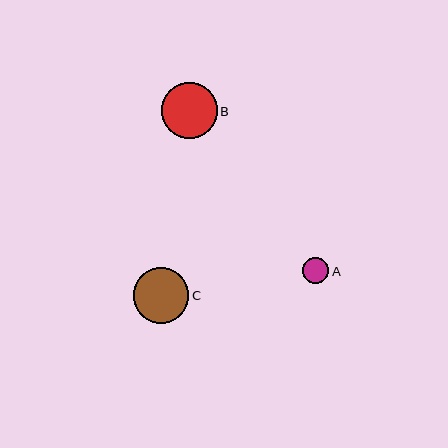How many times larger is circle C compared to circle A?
Circle C is approximately 2.1 times the size of circle A.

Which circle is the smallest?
Circle A is the smallest with a size of approximately 26 pixels.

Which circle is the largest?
Circle C is the largest with a size of approximately 56 pixels.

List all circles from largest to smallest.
From largest to smallest: C, B, A.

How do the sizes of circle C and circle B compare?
Circle C and circle B are approximately the same size.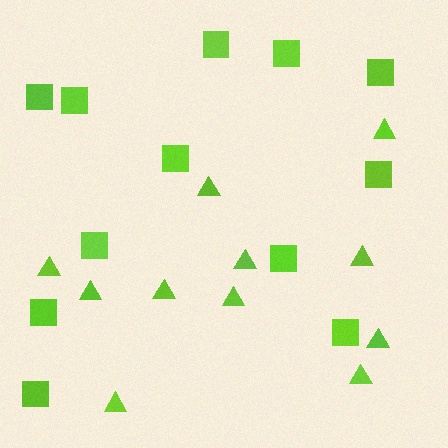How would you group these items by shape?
There are 2 groups: one group of squares (12) and one group of triangles (11).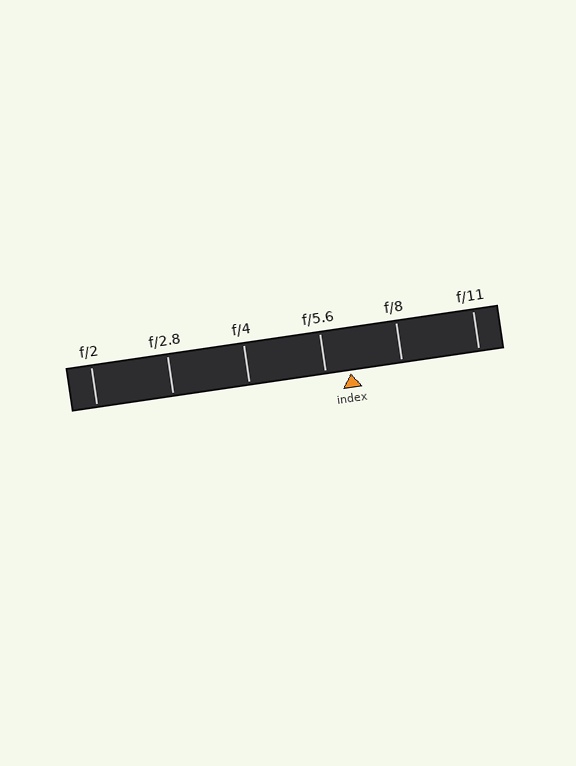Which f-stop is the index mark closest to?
The index mark is closest to f/5.6.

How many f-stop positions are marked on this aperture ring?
There are 6 f-stop positions marked.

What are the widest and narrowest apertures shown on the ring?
The widest aperture shown is f/2 and the narrowest is f/11.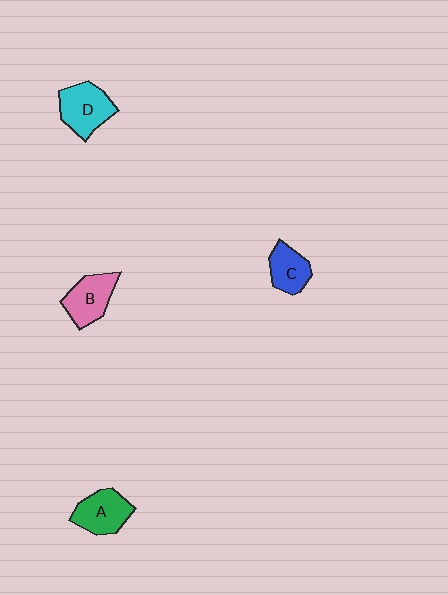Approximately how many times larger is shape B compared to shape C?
Approximately 1.2 times.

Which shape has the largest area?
Shape D (cyan).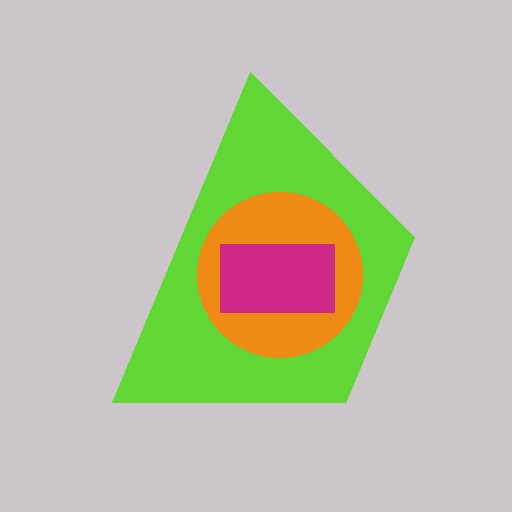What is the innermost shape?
The magenta rectangle.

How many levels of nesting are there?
3.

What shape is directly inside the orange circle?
The magenta rectangle.